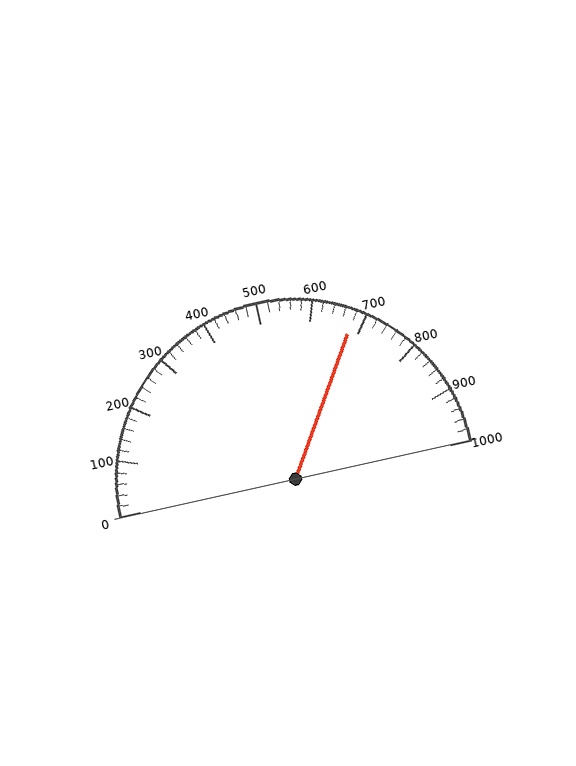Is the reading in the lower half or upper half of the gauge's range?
The reading is in the upper half of the range (0 to 1000).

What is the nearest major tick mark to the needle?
The nearest major tick mark is 700.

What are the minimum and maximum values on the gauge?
The gauge ranges from 0 to 1000.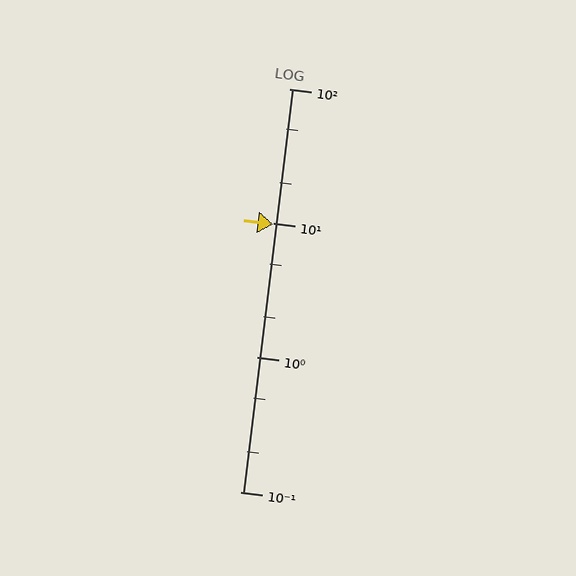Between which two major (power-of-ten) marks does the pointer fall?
The pointer is between 1 and 10.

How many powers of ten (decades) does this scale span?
The scale spans 3 decades, from 0.1 to 100.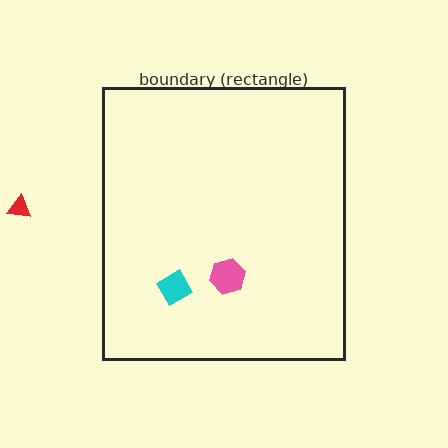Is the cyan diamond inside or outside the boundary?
Inside.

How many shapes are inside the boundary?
2 inside, 1 outside.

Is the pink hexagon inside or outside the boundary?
Inside.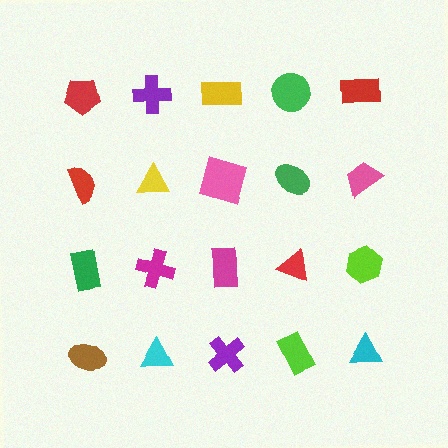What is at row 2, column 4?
A green ellipse.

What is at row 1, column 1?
A red pentagon.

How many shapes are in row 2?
5 shapes.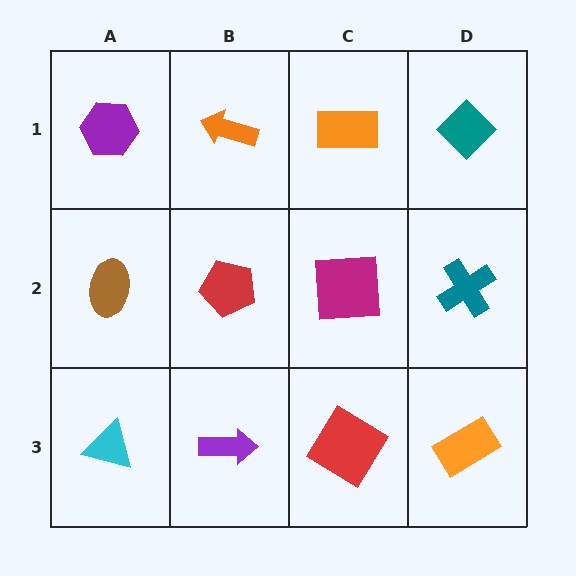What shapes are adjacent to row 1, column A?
A brown ellipse (row 2, column A), an orange arrow (row 1, column B).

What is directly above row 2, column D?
A teal diamond.